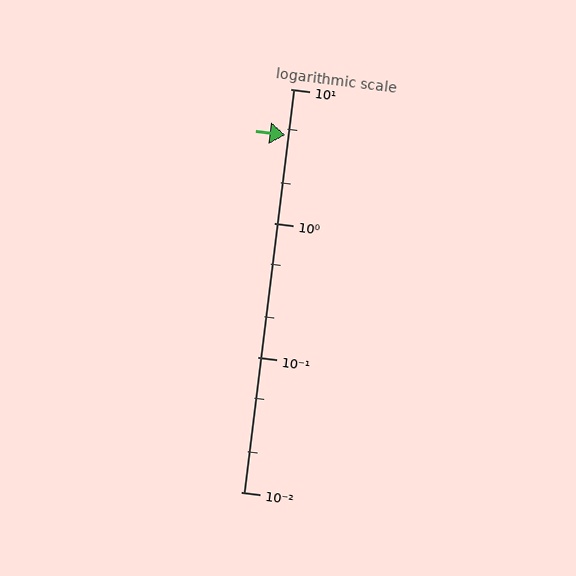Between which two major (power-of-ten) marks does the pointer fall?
The pointer is between 1 and 10.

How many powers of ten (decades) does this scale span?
The scale spans 3 decades, from 0.01 to 10.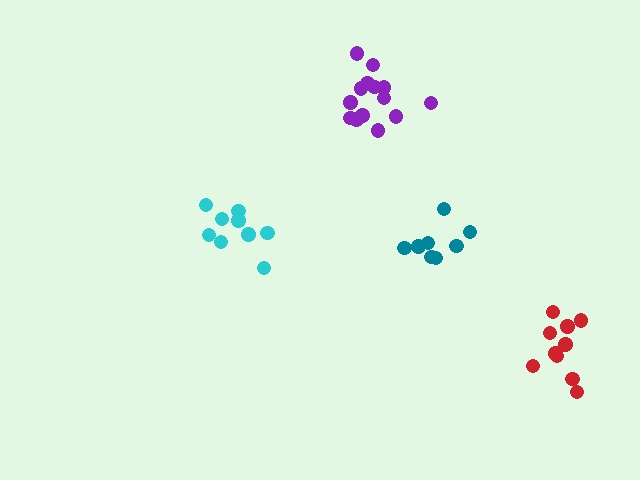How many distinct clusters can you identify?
There are 4 distinct clusters.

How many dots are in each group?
Group 1: 10 dots, Group 2: 8 dots, Group 3: 14 dots, Group 4: 10 dots (42 total).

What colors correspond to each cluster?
The clusters are colored: cyan, teal, purple, red.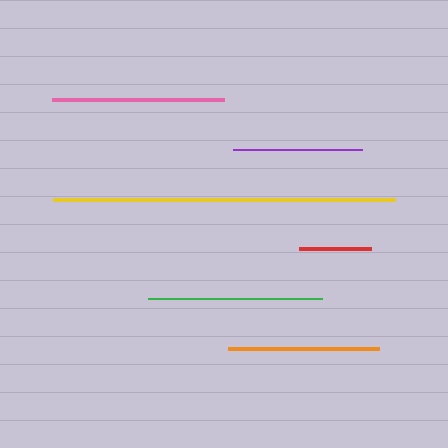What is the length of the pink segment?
The pink segment is approximately 172 pixels long.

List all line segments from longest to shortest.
From longest to shortest: yellow, green, pink, orange, purple, red.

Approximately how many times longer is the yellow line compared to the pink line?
The yellow line is approximately 2.0 times the length of the pink line.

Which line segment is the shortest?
The red line is the shortest at approximately 72 pixels.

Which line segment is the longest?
The yellow line is the longest at approximately 342 pixels.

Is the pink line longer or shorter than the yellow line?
The yellow line is longer than the pink line.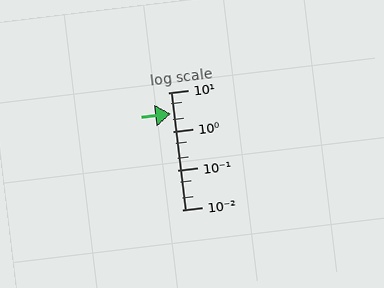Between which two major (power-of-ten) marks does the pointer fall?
The pointer is between 1 and 10.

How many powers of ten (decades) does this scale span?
The scale spans 3 decades, from 0.01 to 10.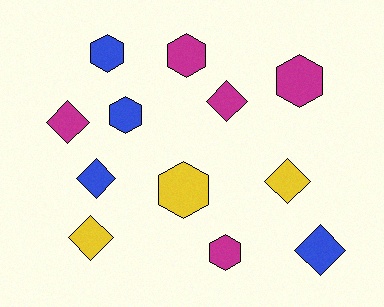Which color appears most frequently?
Magenta, with 5 objects.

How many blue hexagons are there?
There are 2 blue hexagons.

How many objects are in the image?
There are 12 objects.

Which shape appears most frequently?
Hexagon, with 6 objects.